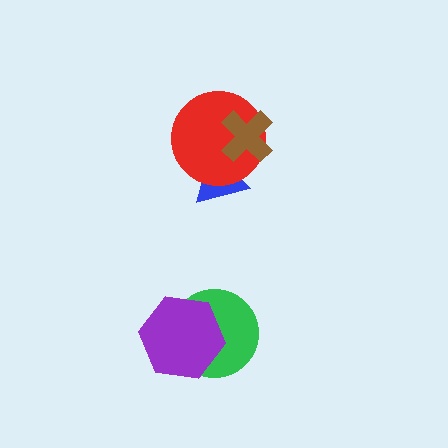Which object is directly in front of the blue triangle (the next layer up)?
The red circle is directly in front of the blue triangle.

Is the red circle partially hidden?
Yes, it is partially covered by another shape.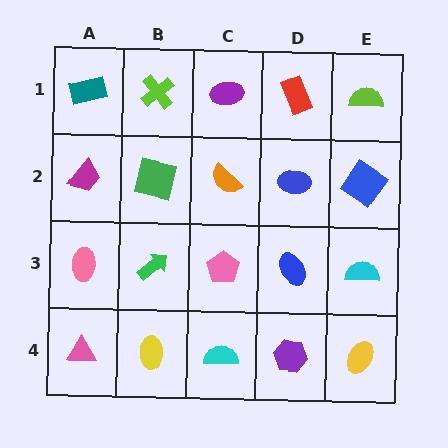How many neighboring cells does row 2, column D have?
4.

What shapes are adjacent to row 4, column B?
A green arrow (row 3, column B), a pink triangle (row 4, column A), a cyan semicircle (row 4, column C).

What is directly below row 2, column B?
A green arrow.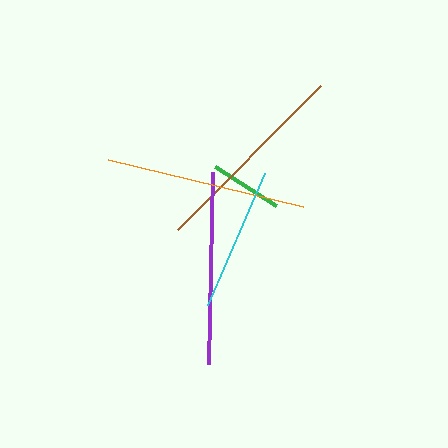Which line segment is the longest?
The brown line is the longest at approximately 203 pixels.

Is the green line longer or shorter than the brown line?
The brown line is longer than the green line.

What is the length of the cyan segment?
The cyan segment is approximately 144 pixels long.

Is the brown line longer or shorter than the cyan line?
The brown line is longer than the cyan line.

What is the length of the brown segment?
The brown segment is approximately 203 pixels long.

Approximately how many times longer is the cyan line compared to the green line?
The cyan line is approximately 2.0 times the length of the green line.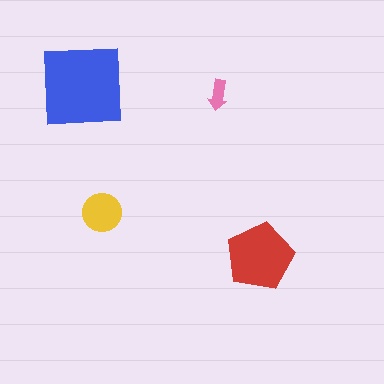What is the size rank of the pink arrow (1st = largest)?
4th.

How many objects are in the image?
There are 4 objects in the image.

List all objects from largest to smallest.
The blue square, the red pentagon, the yellow circle, the pink arrow.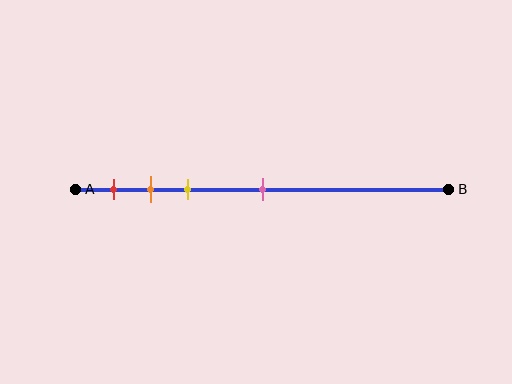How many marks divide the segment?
There are 4 marks dividing the segment.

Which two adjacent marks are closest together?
The orange and yellow marks are the closest adjacent pair.